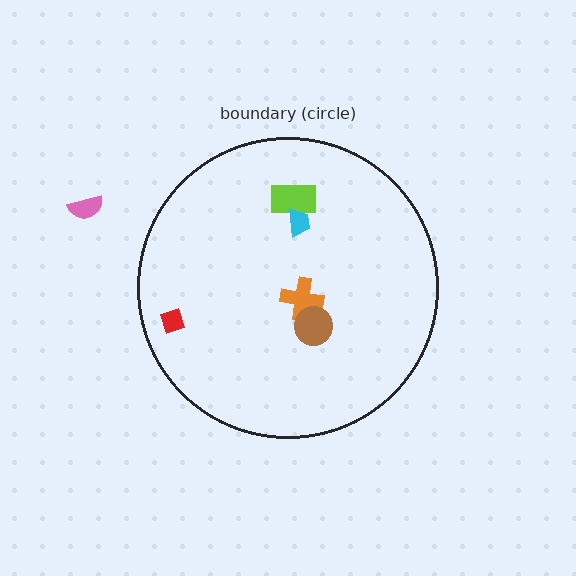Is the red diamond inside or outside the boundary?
Inside.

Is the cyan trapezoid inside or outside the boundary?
Inside.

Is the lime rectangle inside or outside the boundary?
Inside.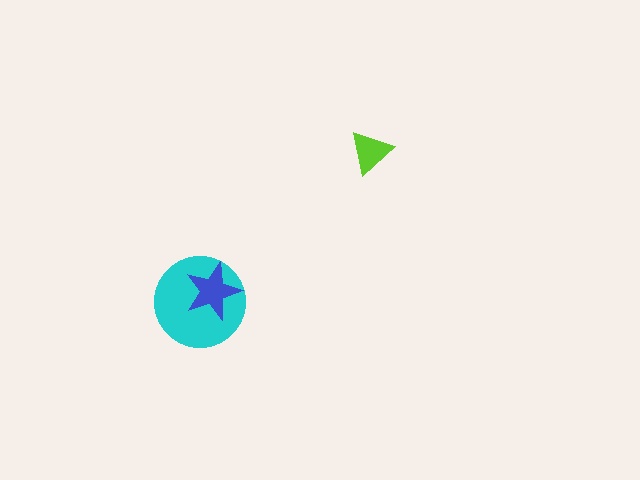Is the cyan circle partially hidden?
Yes, it is partially covered by another shape.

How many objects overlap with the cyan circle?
1 object overlaps with the cyan circle.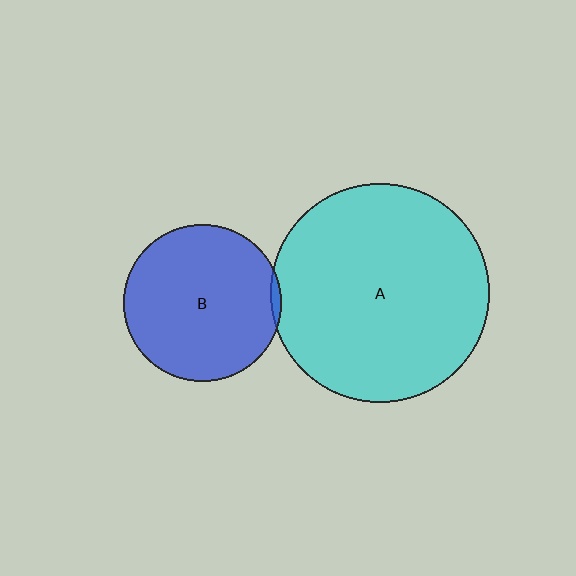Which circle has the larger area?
Circle A (cyan).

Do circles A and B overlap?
Yes.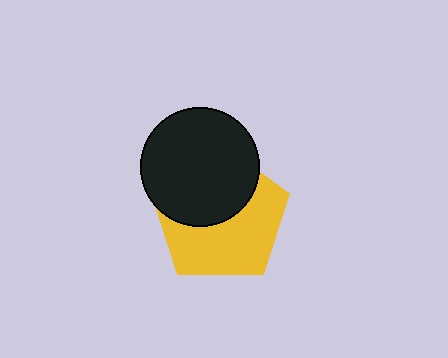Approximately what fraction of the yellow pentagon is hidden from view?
Roughly 44% of the yellow pentagon is hidden behind the black circle.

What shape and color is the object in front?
The object in front is a black circle.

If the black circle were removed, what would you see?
You would see the complete yellow pentagon.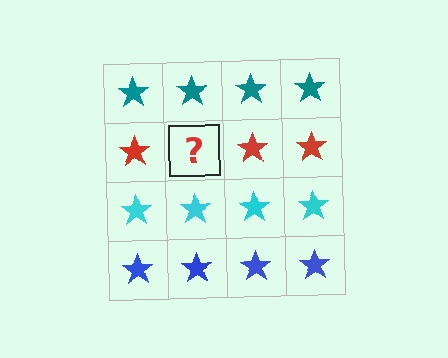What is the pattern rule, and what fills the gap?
The rule is that each row has a consistent color. The gap should be filled with a red star.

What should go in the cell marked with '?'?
The missing cell should contain a red star.